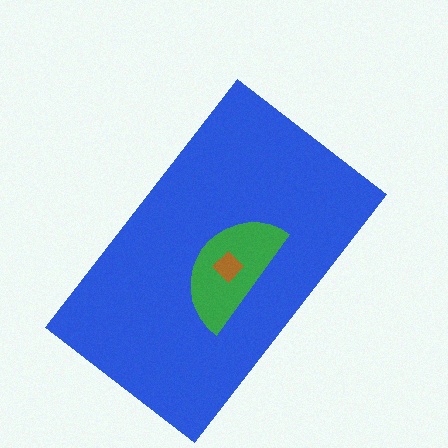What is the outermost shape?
The blue rectangle.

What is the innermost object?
The brown diamond.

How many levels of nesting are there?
3.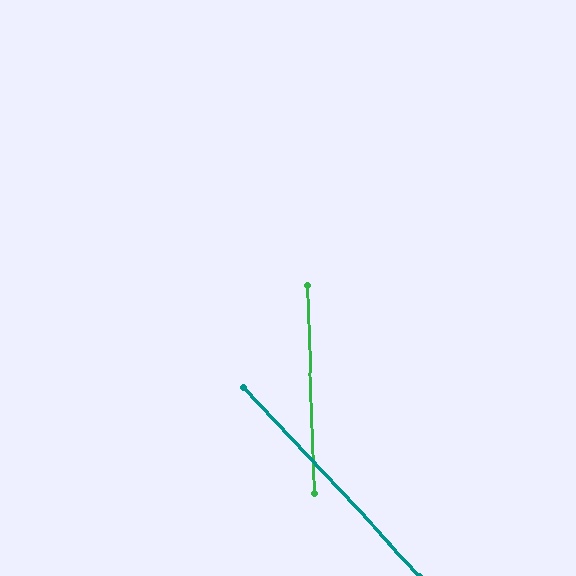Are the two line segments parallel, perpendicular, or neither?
Neither parallel nor perpendicular — they differ by about 41°.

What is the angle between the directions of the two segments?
Approximately 41 degrees.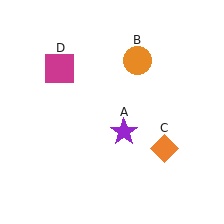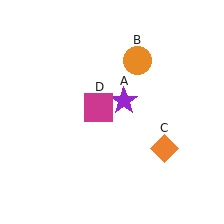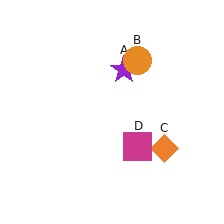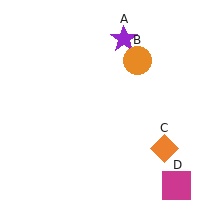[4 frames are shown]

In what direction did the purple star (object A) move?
The purple star (object A) moved up.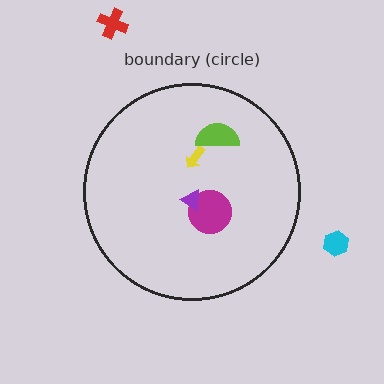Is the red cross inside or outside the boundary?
Outside.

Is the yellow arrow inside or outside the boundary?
Inside.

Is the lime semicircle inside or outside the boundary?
Inside.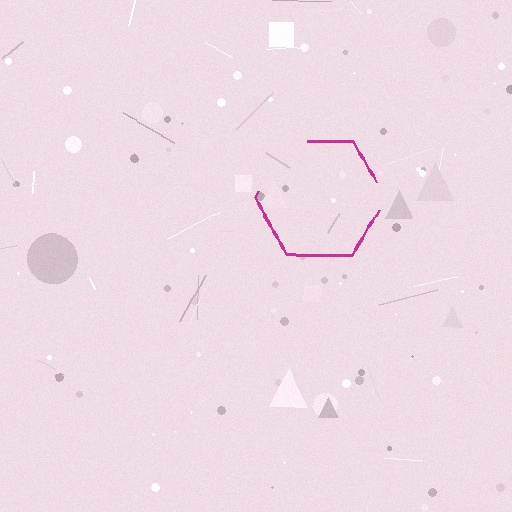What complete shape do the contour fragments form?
The contour fragments form a hexagon.